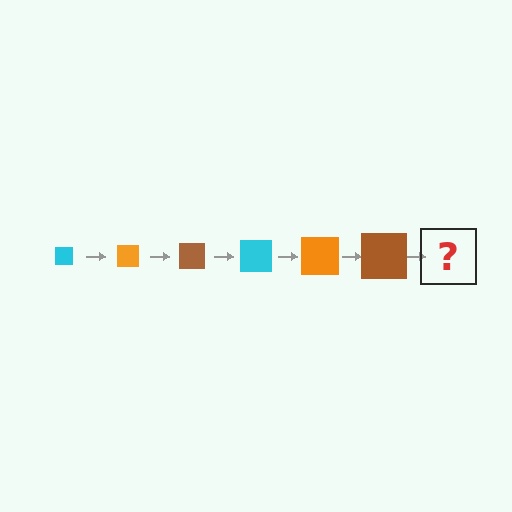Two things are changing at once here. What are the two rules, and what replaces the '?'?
The two rules are that the square grows larger each step and the color cycles through cyan, orange, and brown. The '?' should be a cyan square, larger than the previous one.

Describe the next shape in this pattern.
It should be a cyan square, larger than the previous one.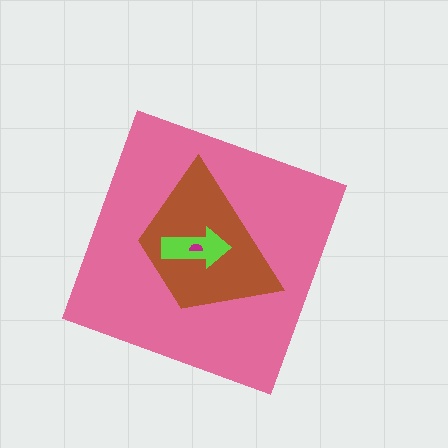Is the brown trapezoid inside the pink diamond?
Yes.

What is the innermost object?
The magenta semicircle.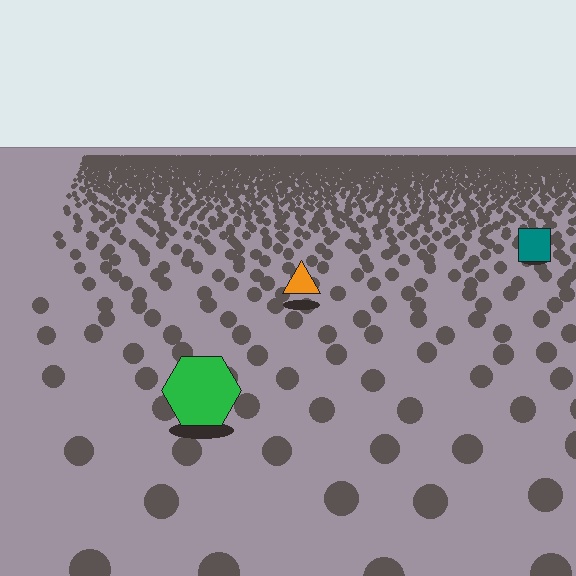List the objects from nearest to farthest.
From nearest to farthest: the green hexagon, the orange triangle, the teal square.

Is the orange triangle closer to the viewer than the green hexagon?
No. The green hexagon is closer — you can tell from the texture gradient: the ground texture is coarser near it.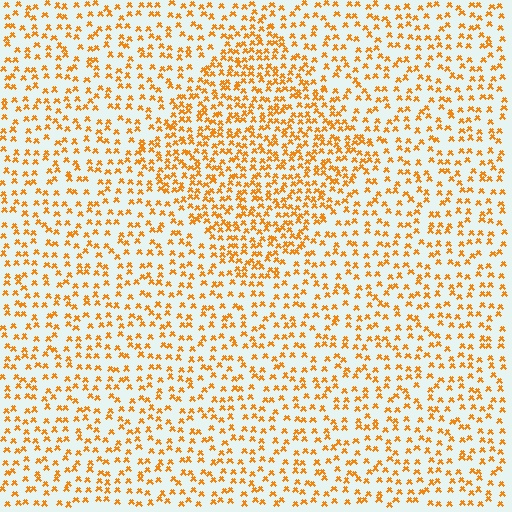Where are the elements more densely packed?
The elements are more densely packed inside the diamond boundary.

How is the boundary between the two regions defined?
The boundary is defined by a change in element density (approximately 1.8x ratio). All elements are the same color, size, and shape.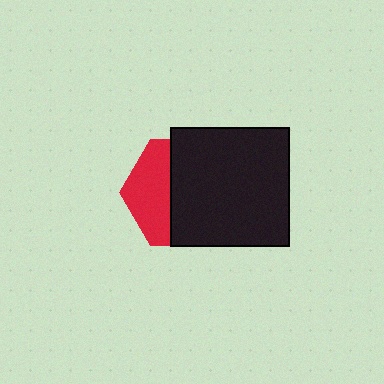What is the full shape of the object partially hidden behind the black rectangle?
The partially hidden object is a red hexagon.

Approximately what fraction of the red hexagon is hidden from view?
Roughly 62% of the red hexagon is hidden behind the black rectangle.